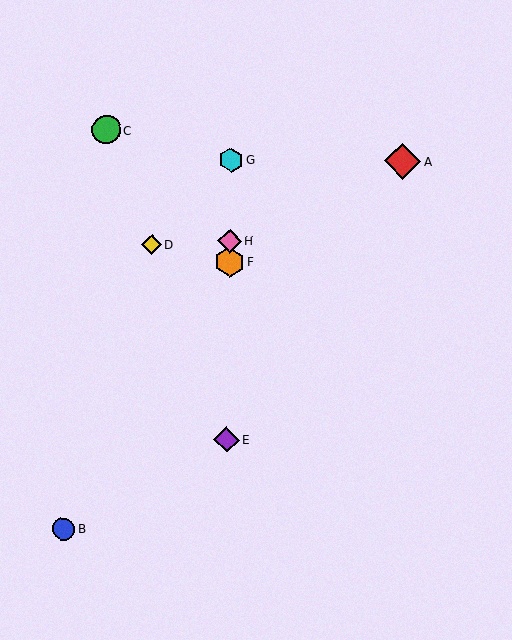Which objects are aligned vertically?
Objects E, F, G, H are aligned vertically.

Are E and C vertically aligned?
No, E is at x≈226 and C is at x≈106.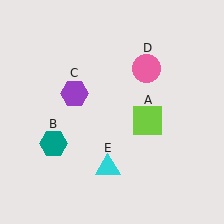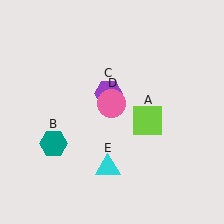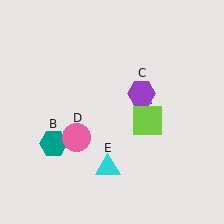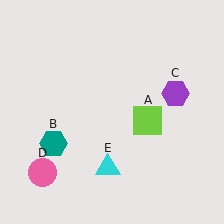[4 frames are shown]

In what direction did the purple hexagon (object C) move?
The purple hexagon (object C) moved right.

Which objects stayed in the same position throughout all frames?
Lime square (object A) and teal hexagon (object B) and cyan triangle (object E) remained stationary.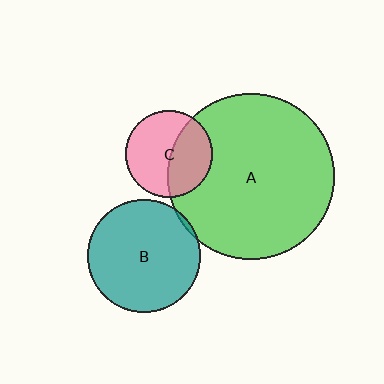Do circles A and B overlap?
Yes.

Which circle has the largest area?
Circle A (green).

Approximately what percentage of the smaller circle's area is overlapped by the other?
Approximately 5%.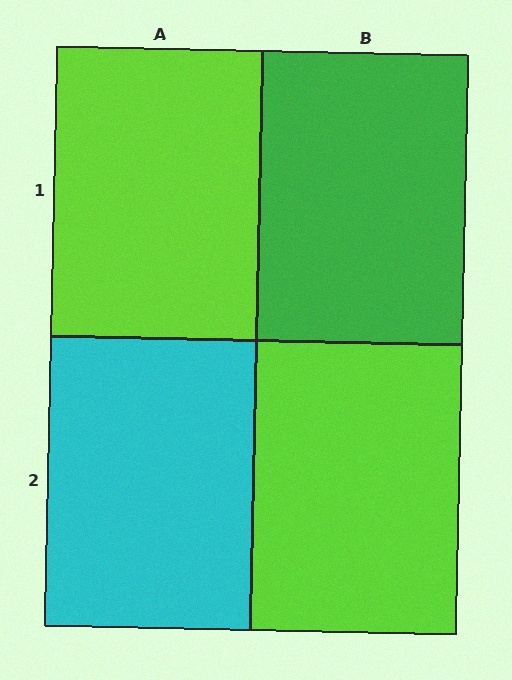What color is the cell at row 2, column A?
Cyan.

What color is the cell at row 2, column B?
Lime.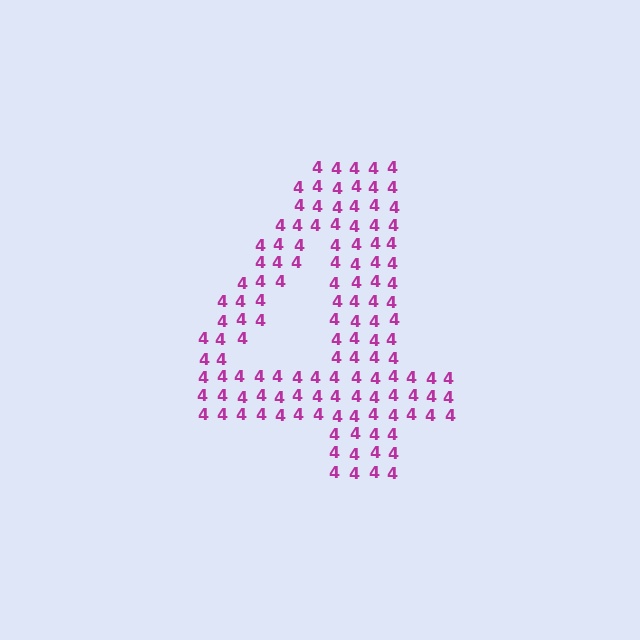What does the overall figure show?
The overall figure shows the digit 4.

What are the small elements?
The small elements are digit 4's.